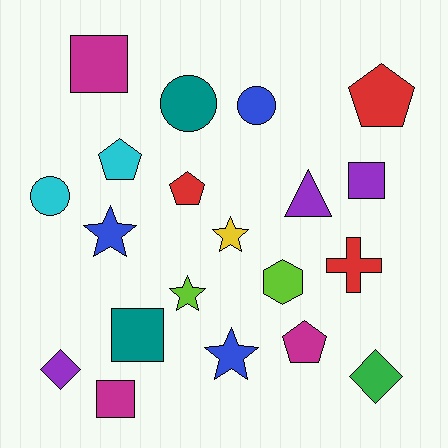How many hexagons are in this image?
There is 1 hexagon.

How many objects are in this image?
There are 20 objects.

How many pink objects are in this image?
There are no pink objects.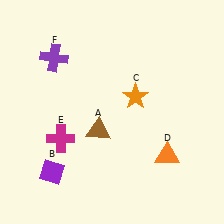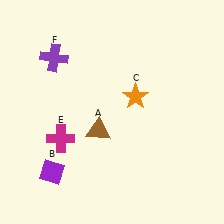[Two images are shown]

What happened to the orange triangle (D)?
The orange triangle (D) was removed in Image 2. It was in the bottom-right area of Image 1.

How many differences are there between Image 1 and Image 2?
There is 1 difference between the two images.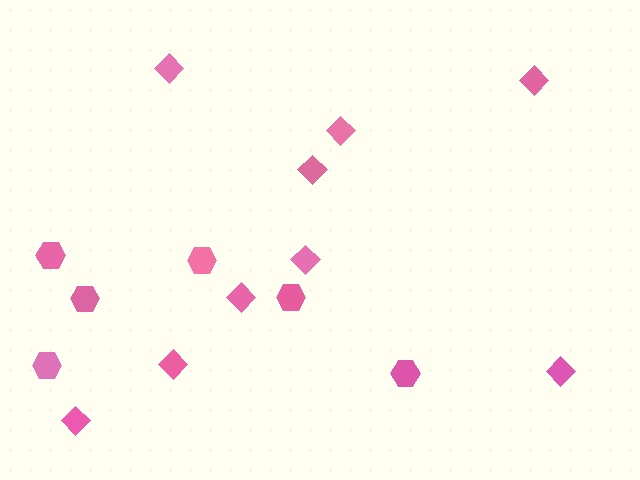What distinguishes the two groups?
There are 2 groups: one group of diamonds (9) and one group of hexagons (6).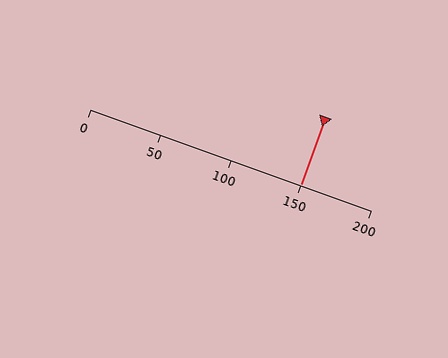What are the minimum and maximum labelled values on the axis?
The axis runs from 0 to 200.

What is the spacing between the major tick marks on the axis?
The major ticks are spaced 50 apart.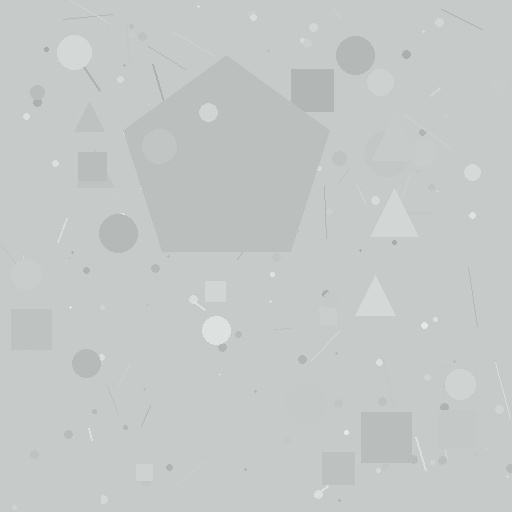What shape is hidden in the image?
A pentagon is hidden in the image.